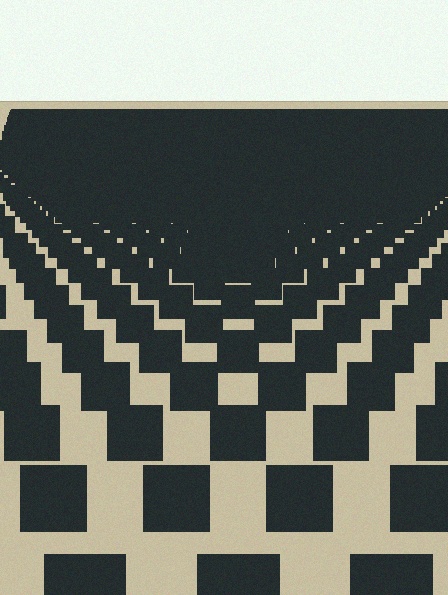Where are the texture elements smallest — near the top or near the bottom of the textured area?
Near the top.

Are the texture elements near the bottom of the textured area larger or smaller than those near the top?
Larger. Near the bottom, elements are closer to the viewer and appear at a bigger on-screen size.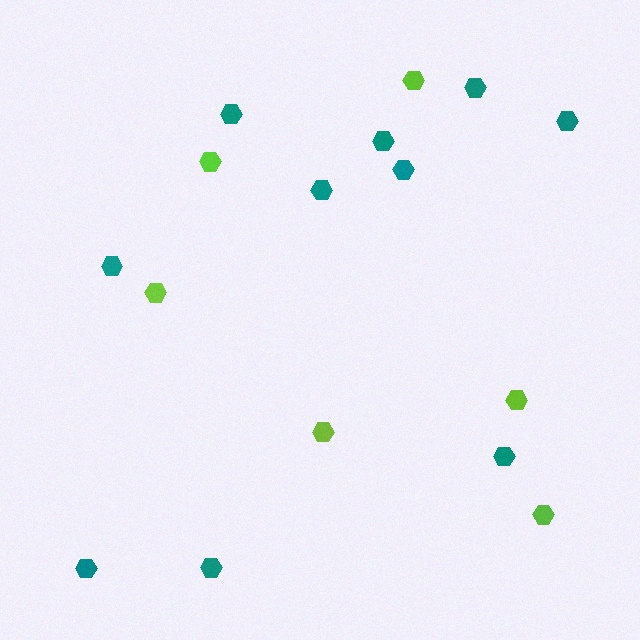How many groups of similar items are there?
There are 2 groups: one group of lime hexagons (6) and one group of teal hexagons (10).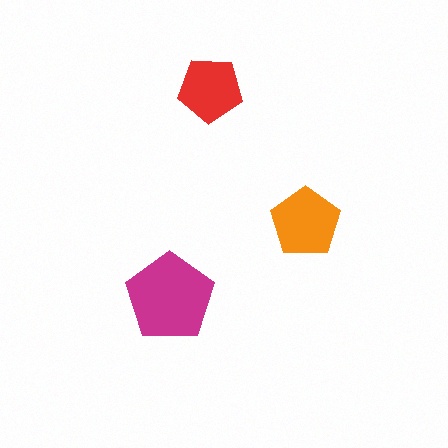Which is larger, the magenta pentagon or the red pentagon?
The magenta one.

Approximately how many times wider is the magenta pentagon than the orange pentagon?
About 1.5 times wider.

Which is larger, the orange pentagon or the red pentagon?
The orange one.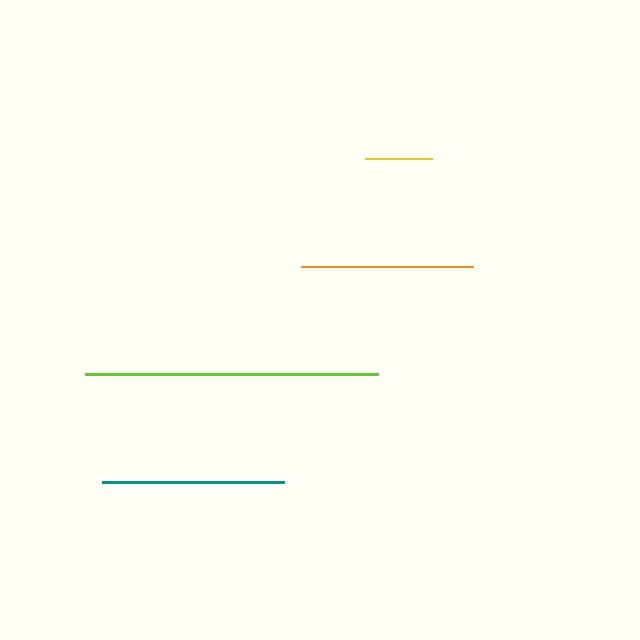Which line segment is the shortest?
The yellow line is the shortest at approximately 68 pixels.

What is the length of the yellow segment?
The yellow segment is approximately 68 pixels long.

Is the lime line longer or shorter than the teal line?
The lime line is longer than the teal line.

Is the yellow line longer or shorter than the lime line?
The lime line is longer than the yellow line.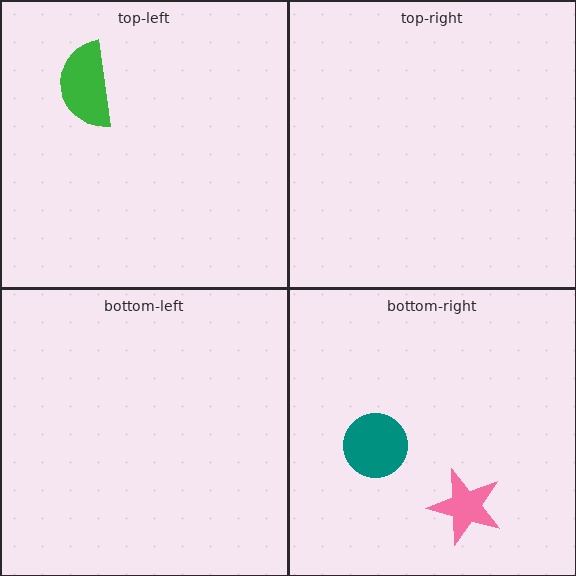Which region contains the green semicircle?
The top-left region.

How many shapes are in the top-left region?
1.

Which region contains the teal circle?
The bottom-right region.